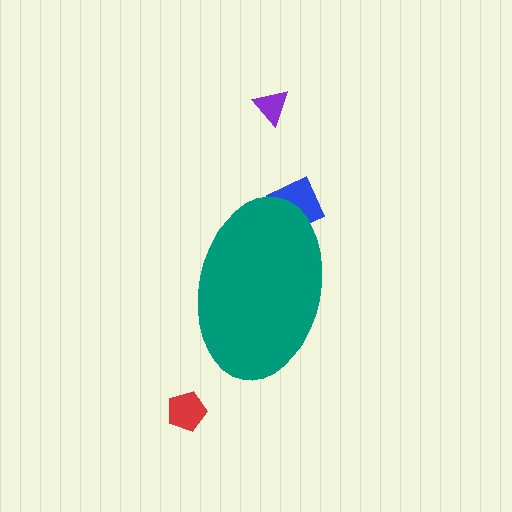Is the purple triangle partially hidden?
No, the purple triangle is fully visible.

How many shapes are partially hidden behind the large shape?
1 shape is partially hidden.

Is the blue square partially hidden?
Yes, the blue square is partially hidden behind the teal ellipse.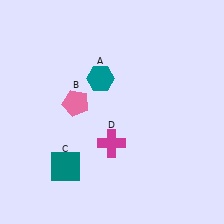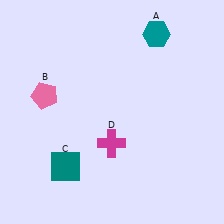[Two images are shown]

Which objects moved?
The objects that moved are: the teal hexagon (A), the pink pentagon (B).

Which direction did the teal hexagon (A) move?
The teal hexagon (A) moved right.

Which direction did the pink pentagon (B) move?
The pink pentagon (B) moved left.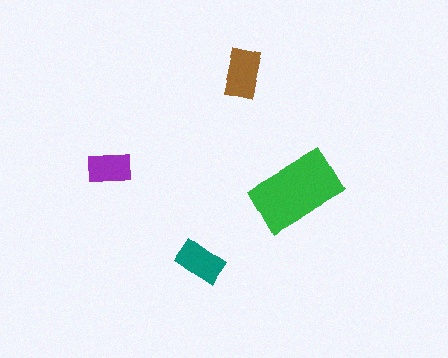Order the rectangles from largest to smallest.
the green one, the brown one, the teal one, the purple one.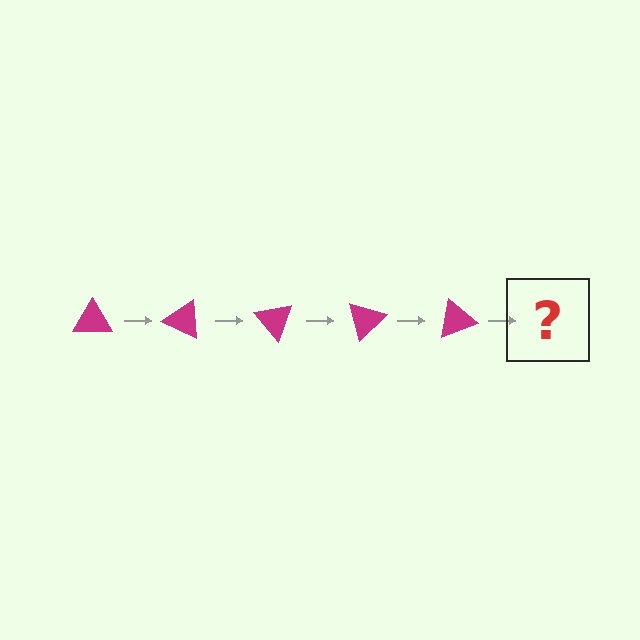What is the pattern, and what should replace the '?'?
The pattern is that the triangle rotates 25 degrees each step. The '?' should be a magenta triangle rotated 125 degrees.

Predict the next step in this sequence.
The next step is a magenta triangle rotated 125 degrees.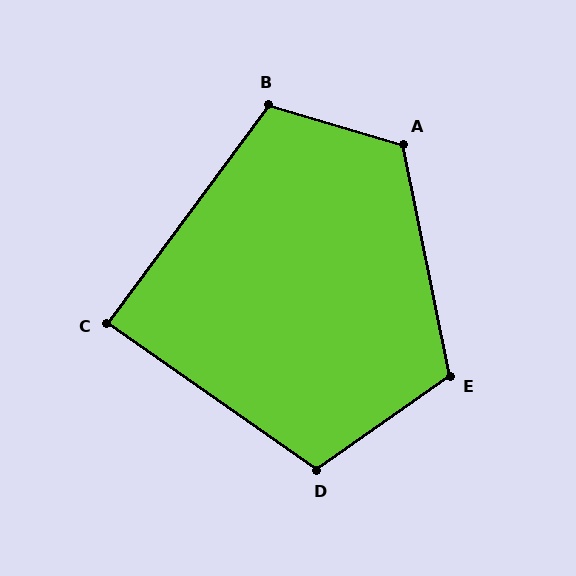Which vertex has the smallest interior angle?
C, at approximately 89 degrees.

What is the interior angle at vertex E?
Approximately 114 degrees (obtuse).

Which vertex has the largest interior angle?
A, at approximately 118 degrees.